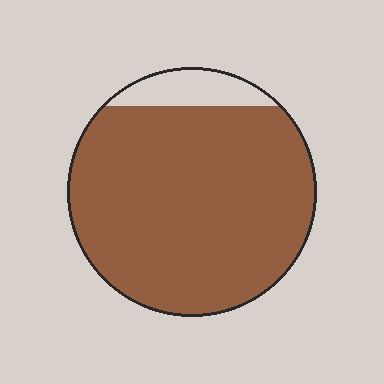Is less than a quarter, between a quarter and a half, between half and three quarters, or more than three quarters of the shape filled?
More than three quarters.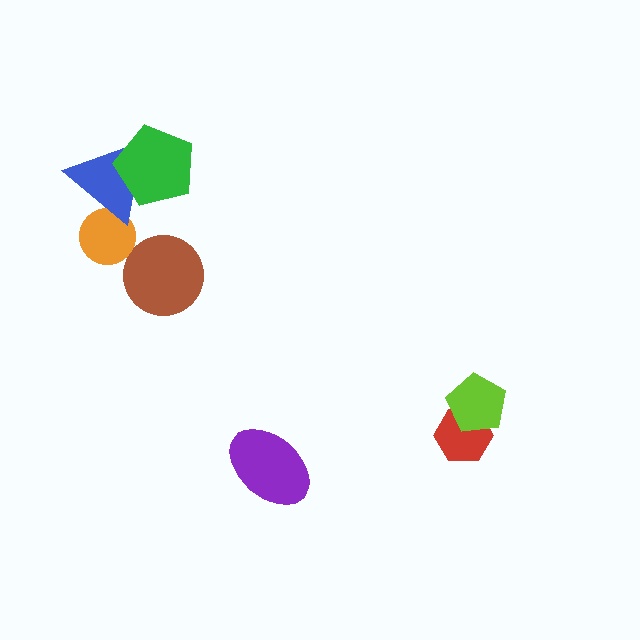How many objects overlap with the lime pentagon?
1 object overlaps with the lime pentagon.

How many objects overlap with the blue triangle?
2 objects overlap with the blue triangle.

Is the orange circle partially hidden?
Yes, it is partially covered by another shape.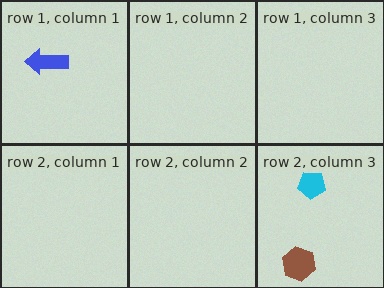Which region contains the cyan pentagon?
The row 2, column 3 region.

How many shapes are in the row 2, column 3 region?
2.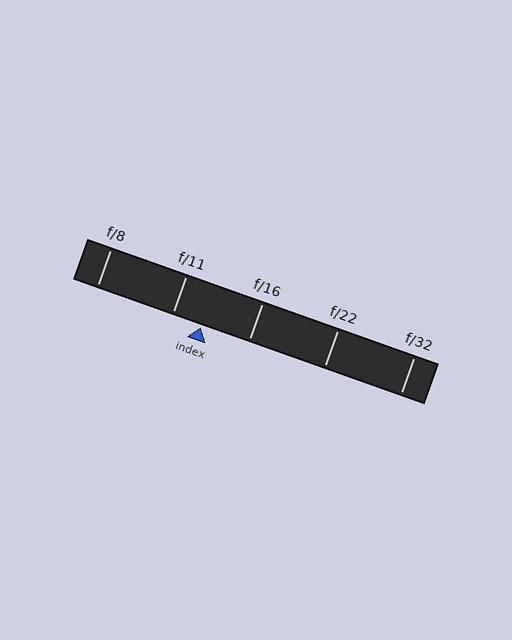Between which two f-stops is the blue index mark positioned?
The index mark is between f/11 and f/16.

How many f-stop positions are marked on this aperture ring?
There are 5 f-stop positions marked.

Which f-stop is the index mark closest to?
The index mark is closest to f/11.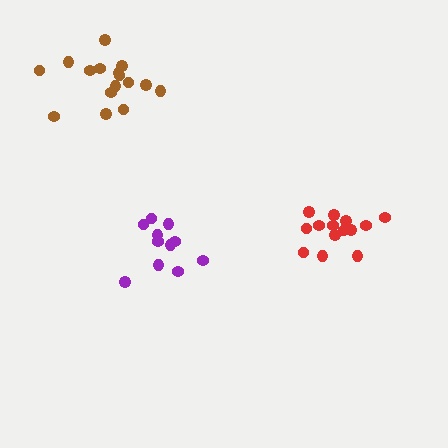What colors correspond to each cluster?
The clusters are colored: red, purple, brown.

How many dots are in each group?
Group 1: 14 dots, Group 2: 11 dots, Group 3: 16 dots (41 total).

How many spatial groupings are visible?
There are 3 spatial groupings.